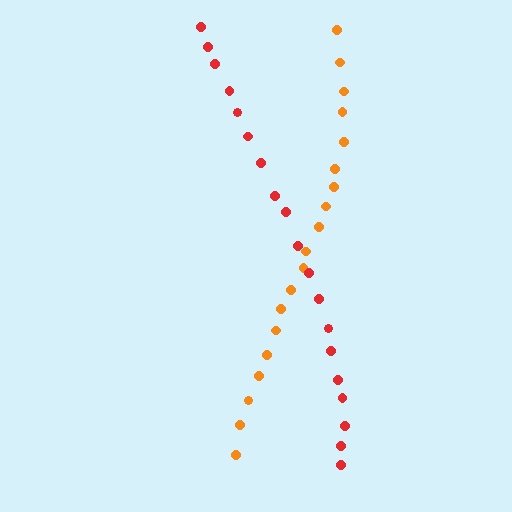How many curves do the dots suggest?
There are 2 distinct paths.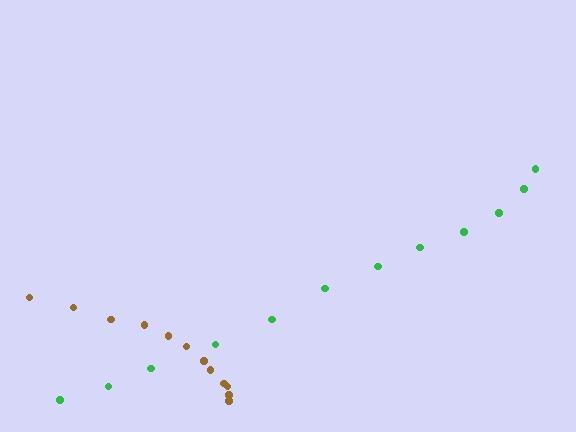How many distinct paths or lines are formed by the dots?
There are 2 distinct paths.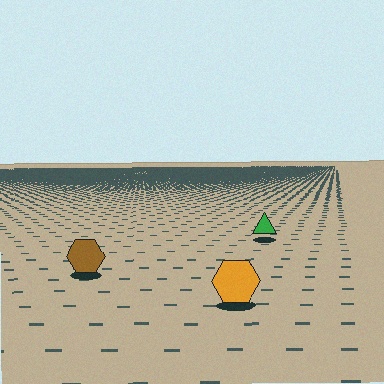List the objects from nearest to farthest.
From nearest to farthest: the orange hexagon, the brown hexagon, the green triangle.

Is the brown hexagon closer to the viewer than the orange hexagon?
No. The orange hexagon is closer — you can tell from the texture gradient: the ground texture is coarser near it.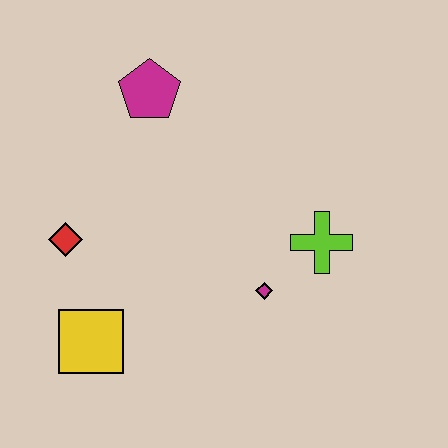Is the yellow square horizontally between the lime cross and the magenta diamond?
No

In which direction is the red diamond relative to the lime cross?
The red diamond is to the left of the lime cross.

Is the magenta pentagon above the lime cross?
Yes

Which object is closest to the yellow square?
The red diamond is closest to the yellow square.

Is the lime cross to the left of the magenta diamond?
No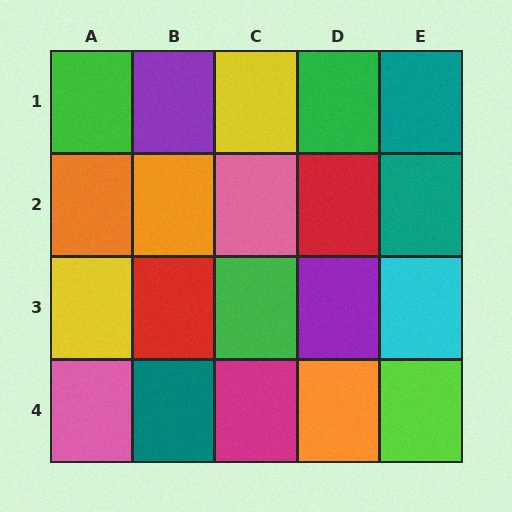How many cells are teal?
3 cells are teal.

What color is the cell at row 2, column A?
Orange.